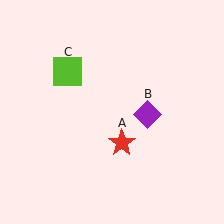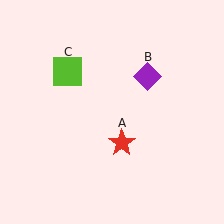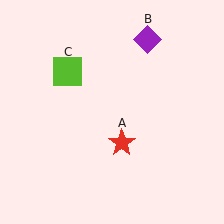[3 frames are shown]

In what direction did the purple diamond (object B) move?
The purple diamond (object B) moved up.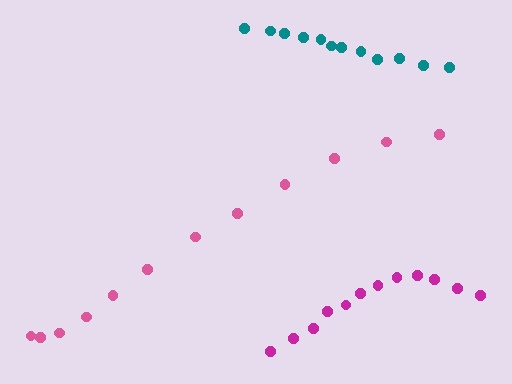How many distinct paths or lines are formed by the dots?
There are 3 distinct paths.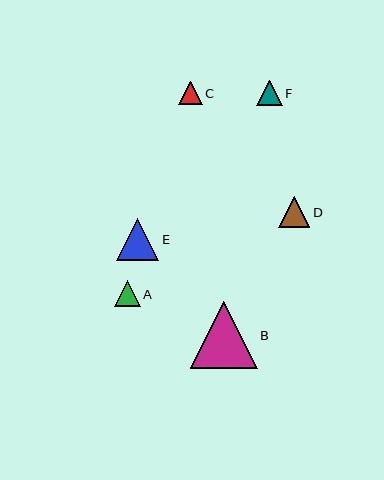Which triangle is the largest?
Triangle B is the largest with a size of approximately 67 pixels.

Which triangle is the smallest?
Triangle C is the smallest with a size of approximately 23 pixels.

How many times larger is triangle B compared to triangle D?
Triangle B is approximately 2.1 times the size of triangle D.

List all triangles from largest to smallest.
From largest to smallest: B, E, D, A, F, C.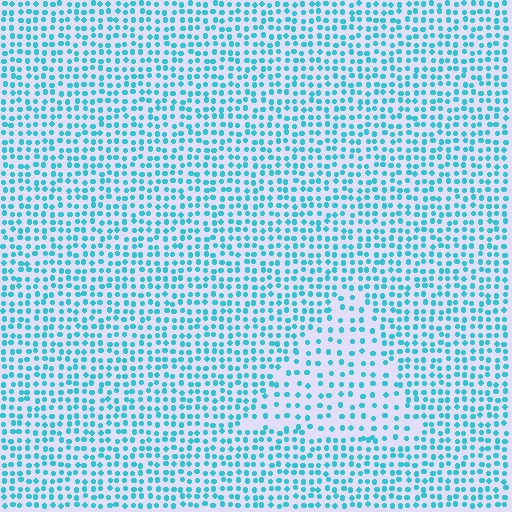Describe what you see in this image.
The image contains small cyan elements arranged at two different densities. A triangle-shaped region is visible where the elements are less densely packed than the surrounding area.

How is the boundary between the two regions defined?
The boundary is defined by a change in element density (approximately 1.8x ratio). All elements are the same color, size, and shape.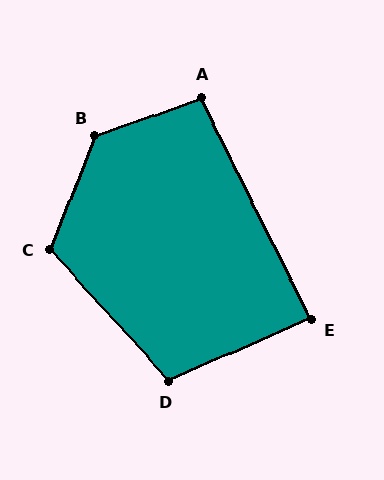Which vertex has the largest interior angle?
B, at approximately 131 degrees.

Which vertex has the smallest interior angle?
E, at approximately 87 degrees.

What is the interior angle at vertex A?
Approximately 97 degrees (obtuse).